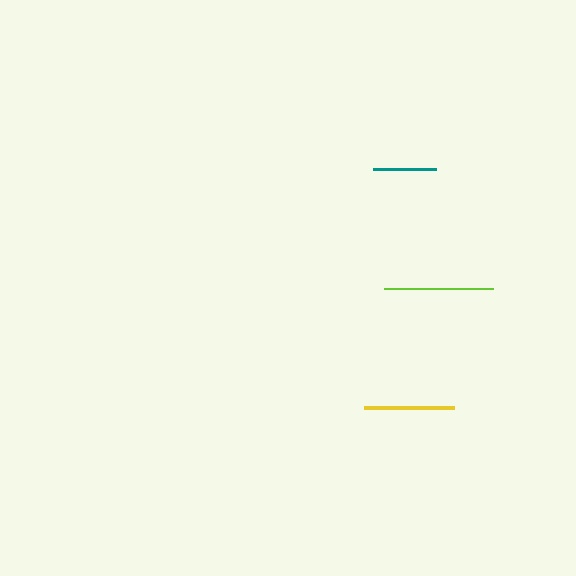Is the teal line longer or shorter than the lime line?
The lime line is longer than the teal line.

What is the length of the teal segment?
The teal segment is approximately 63 pixels long.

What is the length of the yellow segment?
The yellow segment is approximately 90 pixels long.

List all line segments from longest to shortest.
From longest to shortest: lime, yellow, teal.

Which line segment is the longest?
The lime line is the longest at approximately 109 pixels.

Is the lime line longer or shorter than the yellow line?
The lime line is longer than the yellow line.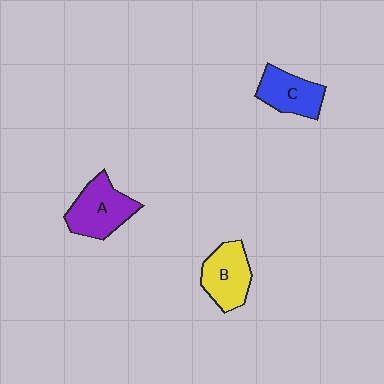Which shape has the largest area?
Shape A (purple).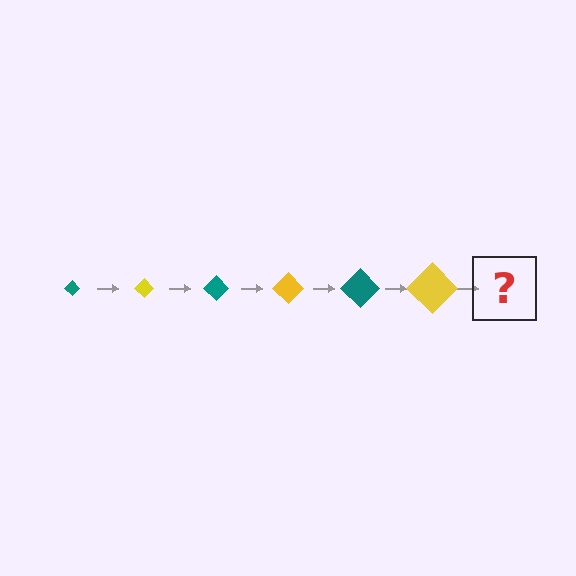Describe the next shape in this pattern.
It should be a teal diamond, larger than the previous one.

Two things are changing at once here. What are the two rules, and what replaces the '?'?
The two rules are that the diamond grows larger each step and the color cycles through teal and yellow. The '?' should be a teal diamond, larger than the previous one.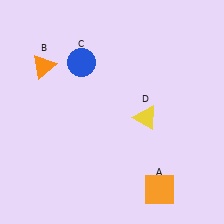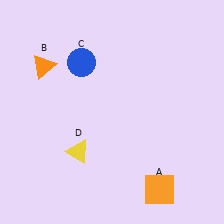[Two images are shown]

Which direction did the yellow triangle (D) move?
The yellow triangle (D) moved left.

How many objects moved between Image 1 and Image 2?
1 object moved between the two images.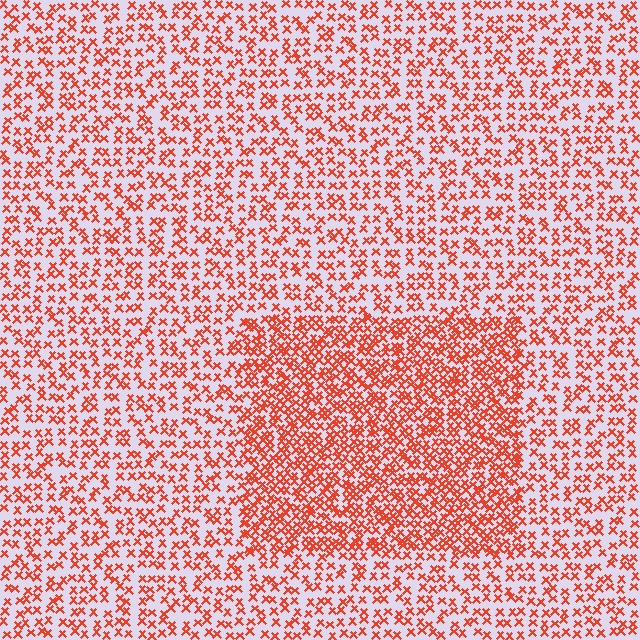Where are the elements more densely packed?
The elements are more densely packed inside the rectangle boundary.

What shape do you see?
I see a rectangle.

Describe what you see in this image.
The image contains small red elements arranged at two different densities. A rectangle-shaped region is visible where the elements are more densely packed than the surrounding area.